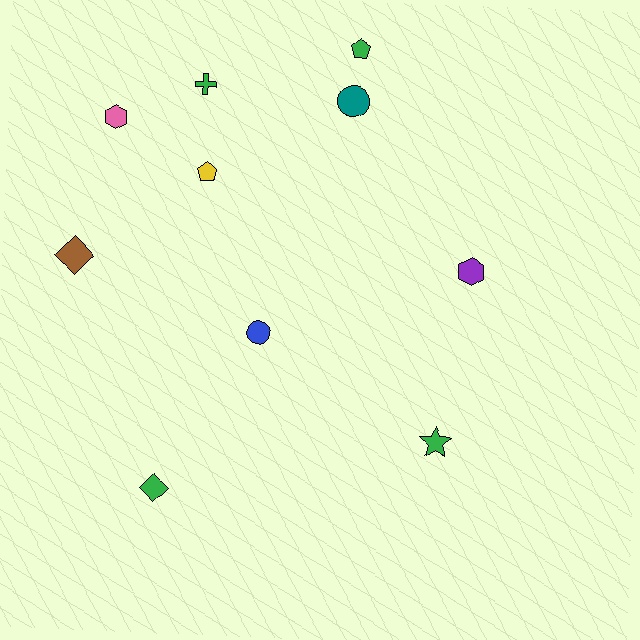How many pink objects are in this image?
There is 1 pink object.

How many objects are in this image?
There are 10 objects.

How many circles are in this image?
There are 2 circles.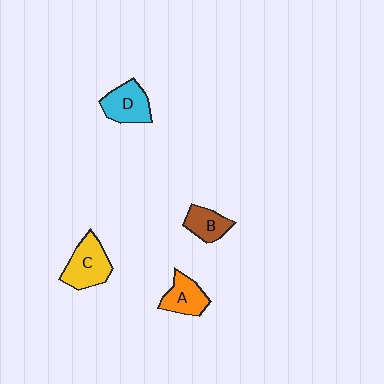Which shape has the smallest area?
Shape B (brown).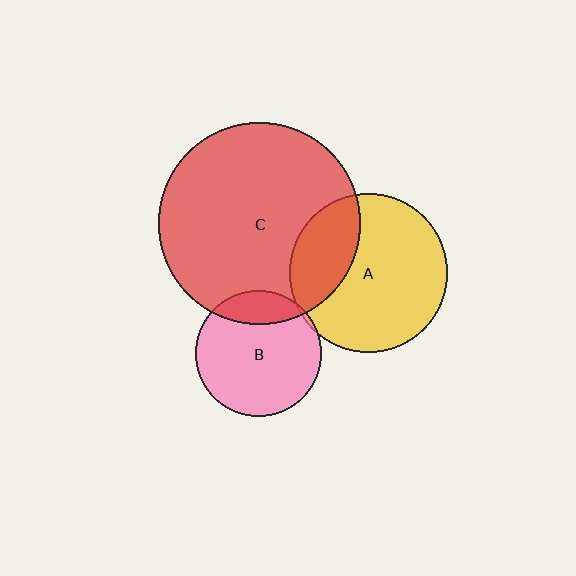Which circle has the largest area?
Circle C (red).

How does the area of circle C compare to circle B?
Approximately 2.6 times.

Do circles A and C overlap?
Yes.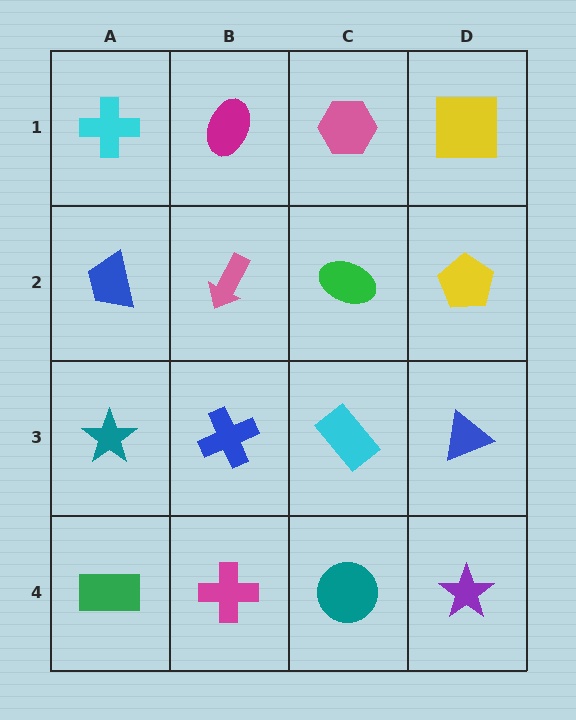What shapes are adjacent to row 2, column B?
A magenta ellipse (row 1, column B), a blue cross (row 3, column B), a blue trapezoid (row 2, column A), a green ellipse (row 2, column C).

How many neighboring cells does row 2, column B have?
4.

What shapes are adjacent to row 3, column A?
A blue trapezoid (row 2, column A), a green rectangle (row 4, column A), a blue cross (row 3, column B).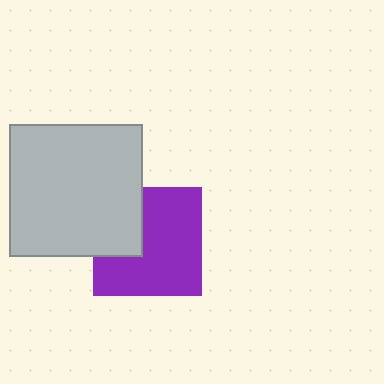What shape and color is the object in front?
The object in front is a light gray square.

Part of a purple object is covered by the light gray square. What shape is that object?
It is a square.